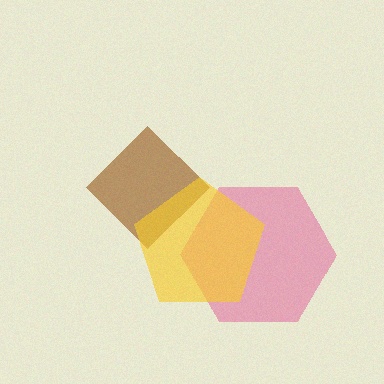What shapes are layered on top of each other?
The layered shapes are: a brown diamond, a pink hexagon, a yellow pentagon.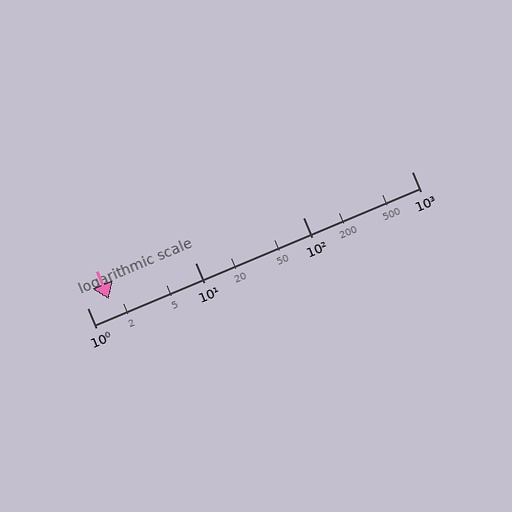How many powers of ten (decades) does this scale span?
The scale spans 3 decades, from 1 to 1000.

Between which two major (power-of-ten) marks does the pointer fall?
The pointer is between 1 and 10.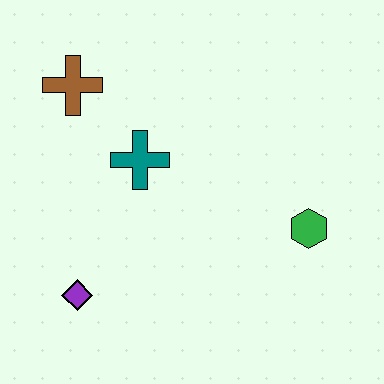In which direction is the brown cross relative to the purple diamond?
The brown cross is above the purple diamond.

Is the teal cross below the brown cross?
Yes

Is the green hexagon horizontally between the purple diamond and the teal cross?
No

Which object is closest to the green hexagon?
The teal cross is closest to the green hexagon.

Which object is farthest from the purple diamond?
The green hexagon is farthest from the purple diamond.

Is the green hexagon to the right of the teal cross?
Yes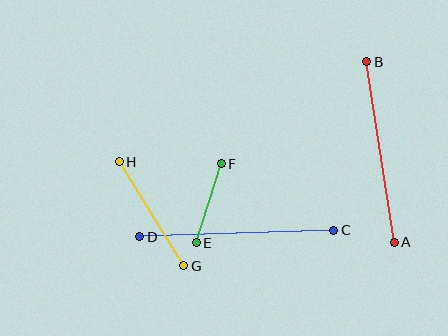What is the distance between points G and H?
The distance is approximately 122 pixels.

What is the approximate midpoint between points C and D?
The midpoint is at approximately (237, 234) pixels.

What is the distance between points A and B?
The distance is approximately 183 pixels.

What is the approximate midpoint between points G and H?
The midpoint is at approximately (151, 214) pixels.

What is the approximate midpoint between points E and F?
The midpoint is at approximately (209, 203) pixels.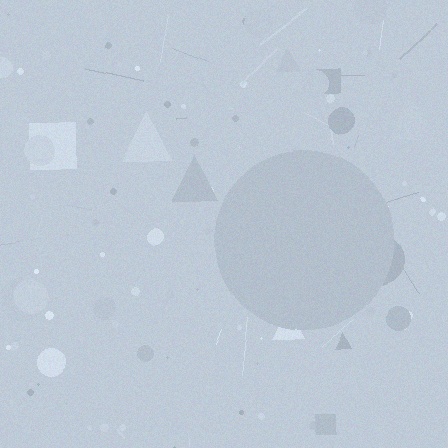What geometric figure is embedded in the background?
A circle is embedded in the background.